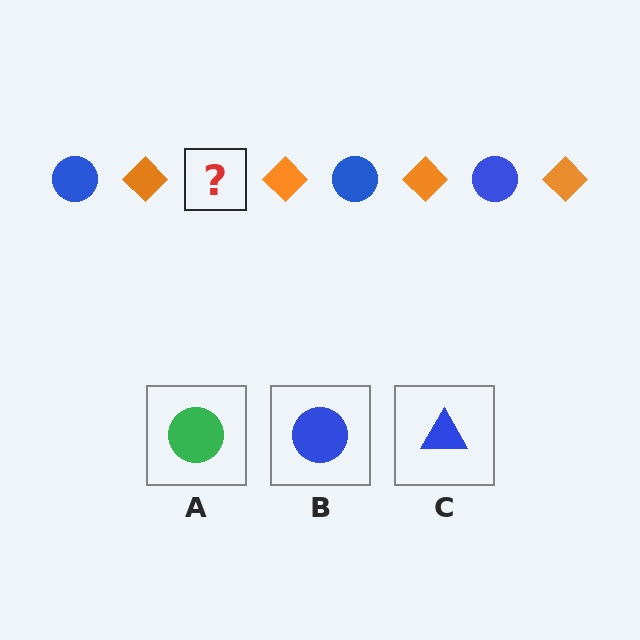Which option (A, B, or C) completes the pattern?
B.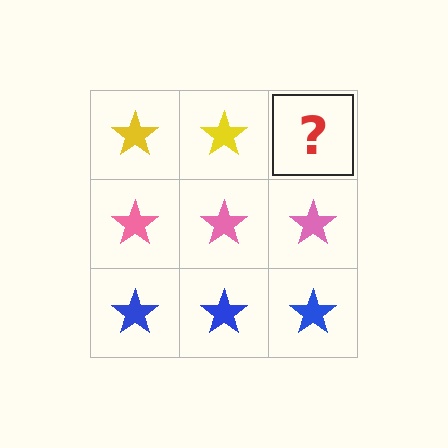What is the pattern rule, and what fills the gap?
The rule is that each row has a consistent color. The gap should be filled with a yellow star.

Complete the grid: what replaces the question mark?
The question mark should be replaced with a yellow star.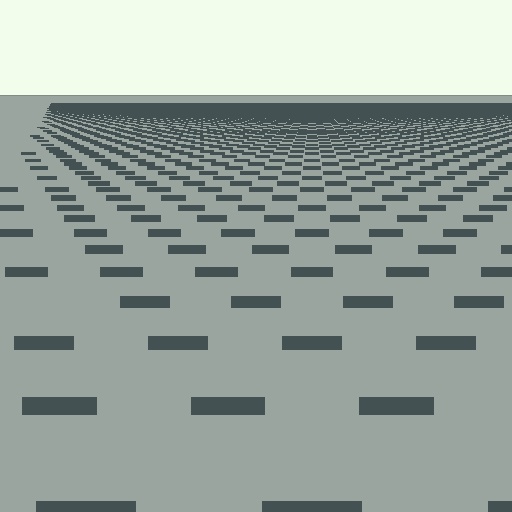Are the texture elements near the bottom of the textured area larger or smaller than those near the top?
Larger. Near the bottom, elements are closer to the viewer and appear at a bigger on-screen size.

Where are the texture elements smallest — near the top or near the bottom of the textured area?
Near the top.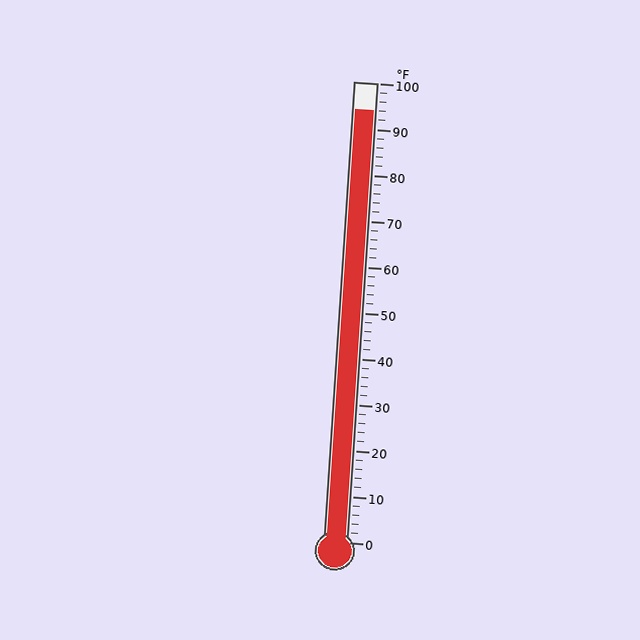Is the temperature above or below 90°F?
The temperature is above 90°F.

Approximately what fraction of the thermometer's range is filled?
The thermometer is filled to approximately 95% of its range.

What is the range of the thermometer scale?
The thermometer scale ranges from 0°F to 100°F.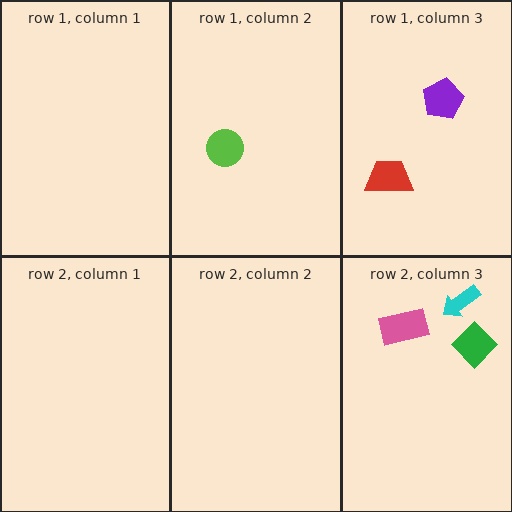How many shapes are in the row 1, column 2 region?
1.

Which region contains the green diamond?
The row 2, column 3 region.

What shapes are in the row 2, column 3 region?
The cyan arrow, the pink rectangle, the green diamond.